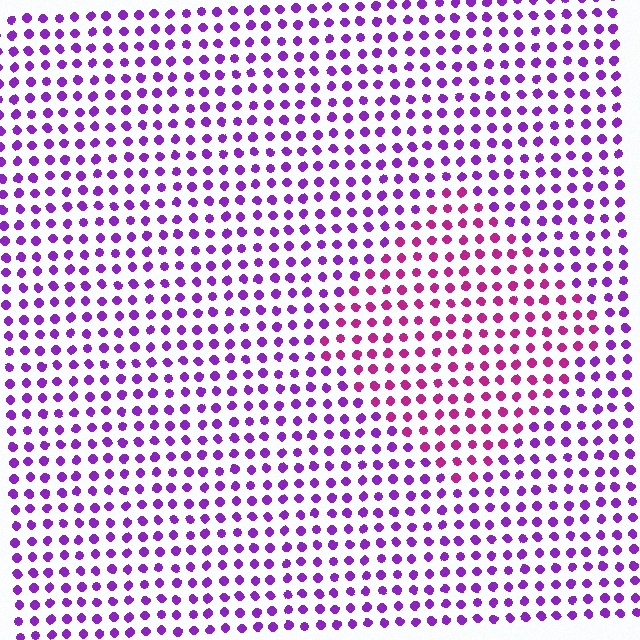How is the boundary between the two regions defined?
The boundary is defined purely by a slight shift in hue (about 38 degrees). Spacing, size, and orientation are identical on both sides.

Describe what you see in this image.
The image is filled with small purple elements in a uniform arrangement. A diamond-shaped region is visible where the elements are tinted to a slightly different hue, forming a subtle color boundary.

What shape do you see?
I see a diamond.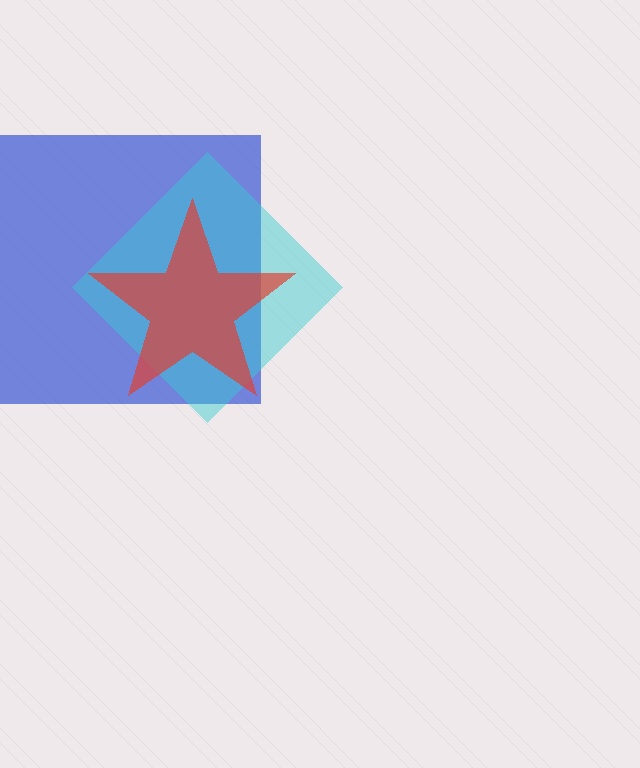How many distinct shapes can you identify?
There are 3 distinct shapes: a blue square, a cyan diamond, a red star.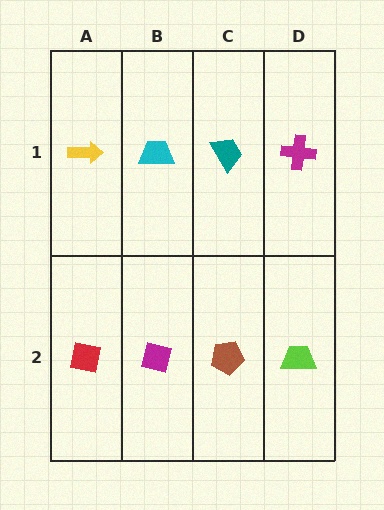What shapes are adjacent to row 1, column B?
A magenta square (row 2, column B), a yellow arrow (row 1, column A), a teal trapezoid (row 1, column C).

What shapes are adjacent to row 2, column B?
A cyan trapezoid (row 1, column B), a red square (row 2, column A), a brown pentagon (row 2, column C).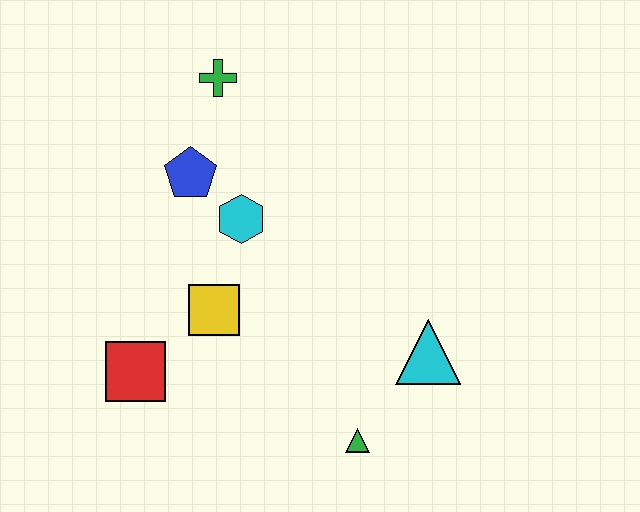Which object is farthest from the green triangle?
The green cross is farthest from the green triangle.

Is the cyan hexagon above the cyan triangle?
Yes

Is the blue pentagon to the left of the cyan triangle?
Yes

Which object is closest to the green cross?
The blue pentagon is closest to the green cross.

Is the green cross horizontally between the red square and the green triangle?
Yes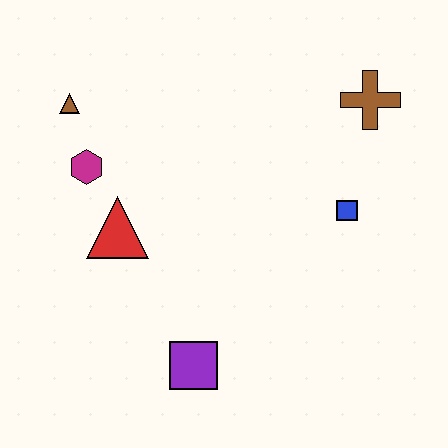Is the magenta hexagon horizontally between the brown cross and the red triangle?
No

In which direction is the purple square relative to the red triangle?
The purple square is below the red triangle.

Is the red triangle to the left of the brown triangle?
No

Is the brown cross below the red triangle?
No